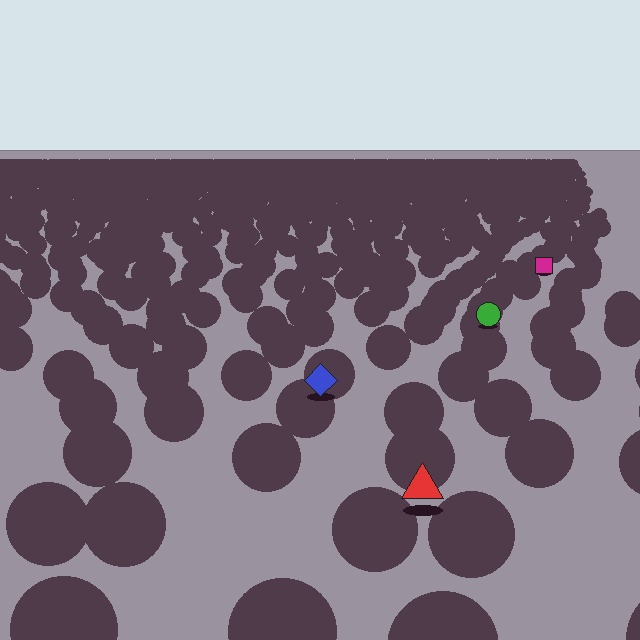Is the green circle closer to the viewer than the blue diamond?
No. The blue diamond is closer — you can tell from the texture gradient: the ground texture is coarser near it.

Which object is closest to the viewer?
The red triangle is closest. The texture marks near it are larger and more spread out.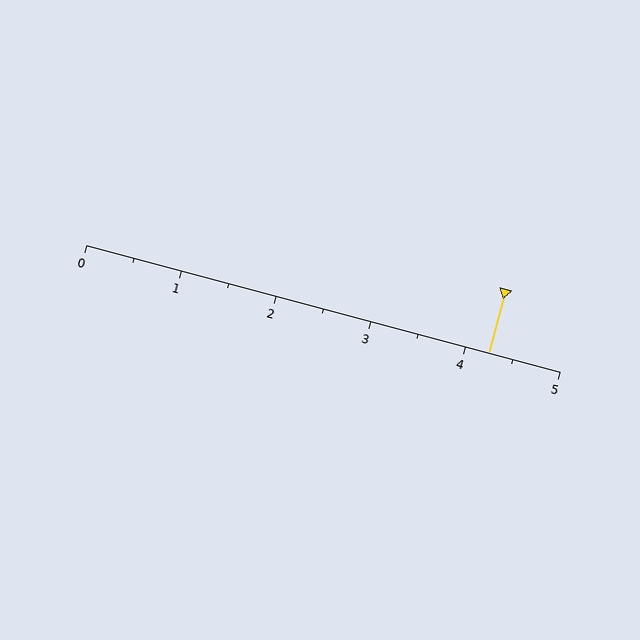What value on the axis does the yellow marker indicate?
The marker indicates approximately 4.2.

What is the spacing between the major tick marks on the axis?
The major ticks are spaced 1 apart.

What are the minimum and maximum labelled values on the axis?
The axis runs from 0 to 5.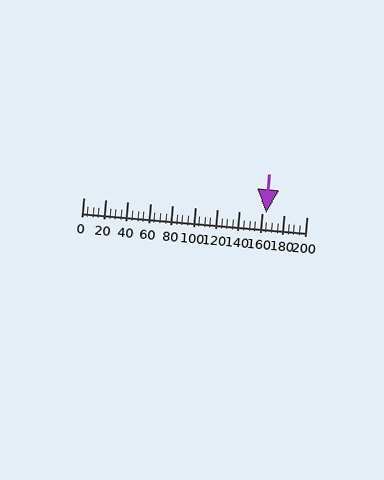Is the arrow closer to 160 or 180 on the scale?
The arrow is closer to 160.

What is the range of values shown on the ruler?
The ruler shows values from 0 to 200.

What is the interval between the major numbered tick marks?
The major tick marks are spaced 20 units apart.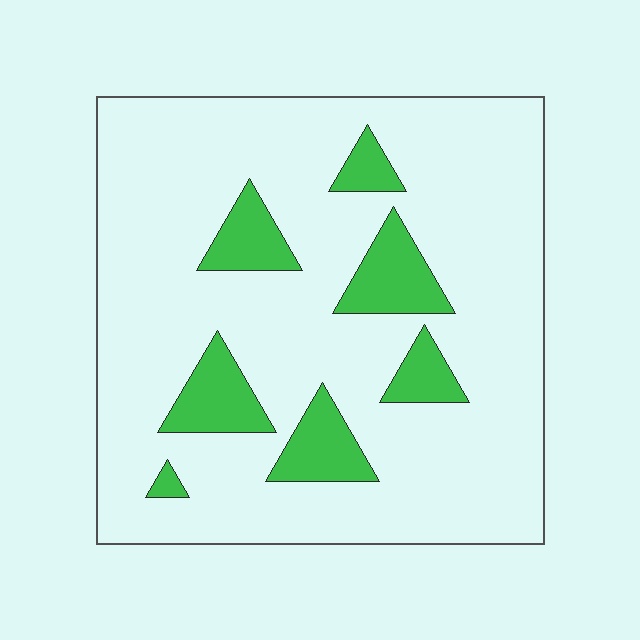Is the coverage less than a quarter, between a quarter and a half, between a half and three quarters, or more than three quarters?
Less than a quarter.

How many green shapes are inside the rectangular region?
7.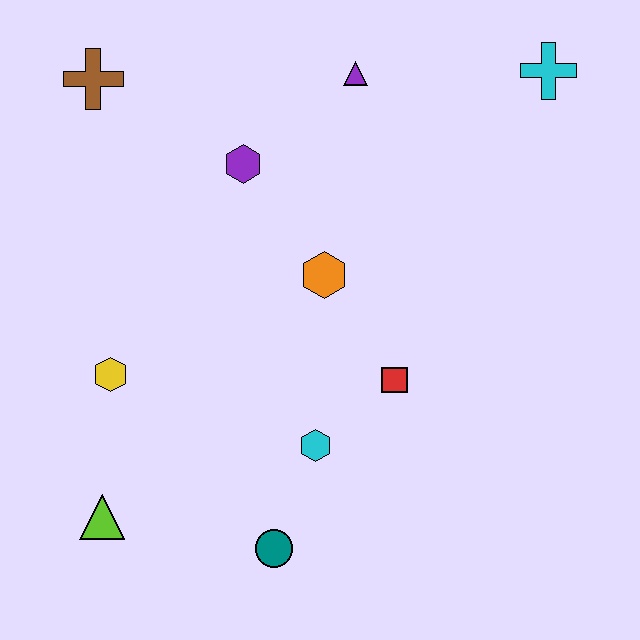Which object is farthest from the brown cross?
The teal circle is farthest from the brown cross.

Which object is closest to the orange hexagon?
The red square is closest to the orange hexagon.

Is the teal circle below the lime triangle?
Yes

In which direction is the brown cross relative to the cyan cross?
The brown cross is to the left of the cyan cross.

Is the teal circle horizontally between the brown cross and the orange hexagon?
Yes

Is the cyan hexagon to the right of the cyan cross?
No